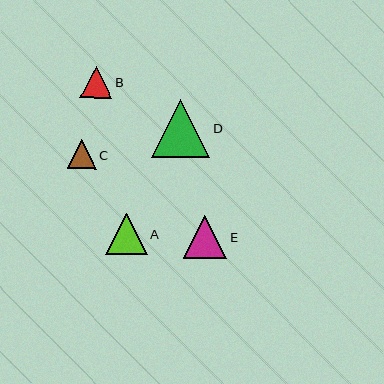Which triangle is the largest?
Triangle D is the largest with a size of approximately 58 pixels.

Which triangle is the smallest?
Triangle C is the smallest with a size of approximately 29 pixels.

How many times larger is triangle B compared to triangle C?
Triangle B is approximately 1.1 times the size of triangle C.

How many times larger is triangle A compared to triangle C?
Triangle A is approximately 1.4 times the size of triangle C.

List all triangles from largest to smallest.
From largest to smallest: D, E, A, B, C.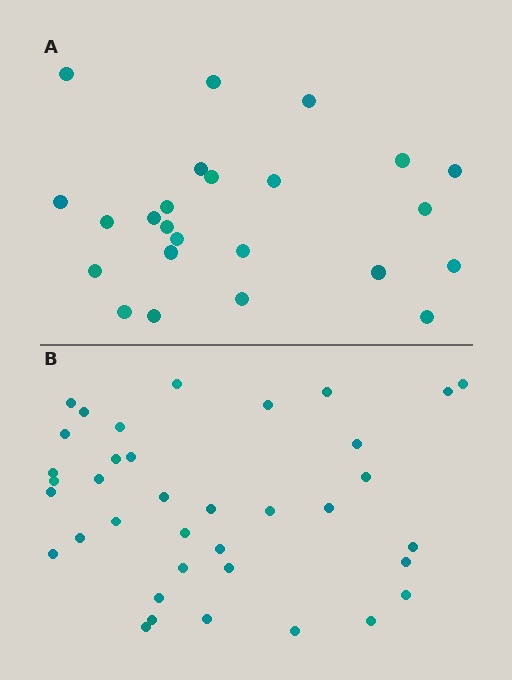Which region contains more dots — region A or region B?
Region B (the bottom region) has more dots.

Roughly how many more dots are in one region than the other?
Region B has approximately 15 more dots than region A.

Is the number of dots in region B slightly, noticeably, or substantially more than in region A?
Region B has substantially more. The ratio is roughly 1.5 to 1.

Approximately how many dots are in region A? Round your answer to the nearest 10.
About 20 dots. (The exact count is 24, which rounds to 20.)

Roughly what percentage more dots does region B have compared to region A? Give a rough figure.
About 55% more.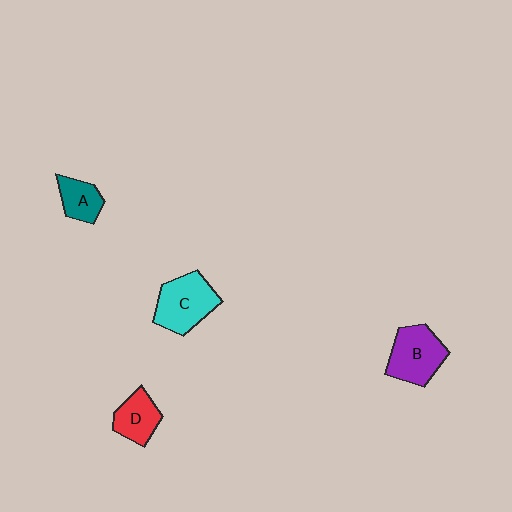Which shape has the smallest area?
Shape A (teal).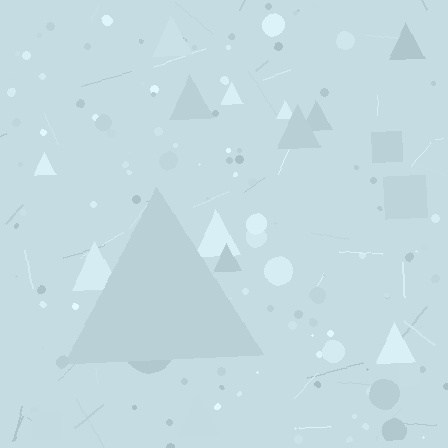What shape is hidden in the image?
A triangle is hidden in the image.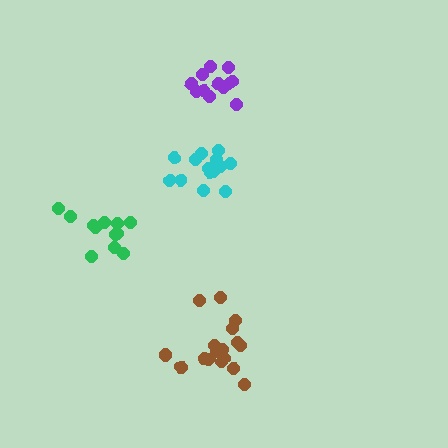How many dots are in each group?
Group 1: 12 dots, Group 2: 14 dots, Group 3: 17 dots, Group 4: 12 dots (55 total).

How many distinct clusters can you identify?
There are 4 distinct clusters.